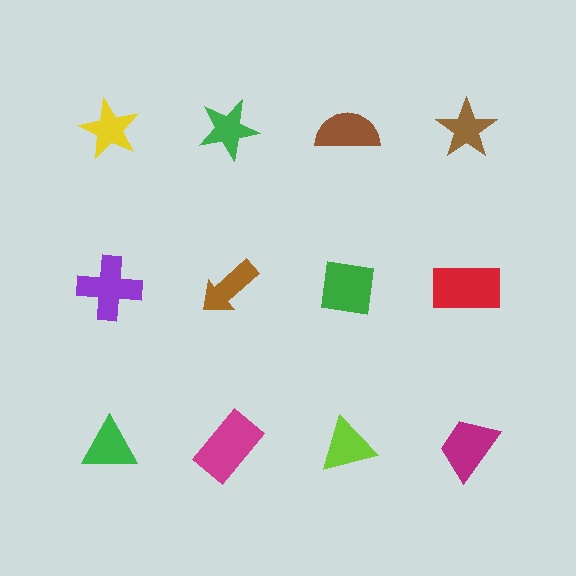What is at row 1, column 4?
A brown star.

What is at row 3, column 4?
A magenta trapezoid.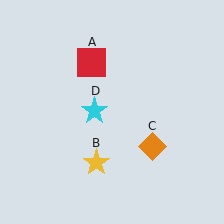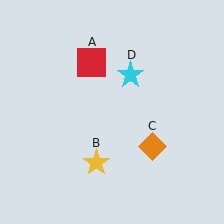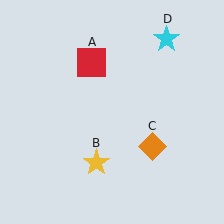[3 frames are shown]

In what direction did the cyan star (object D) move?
The cyan star (object D) moved up and to the right.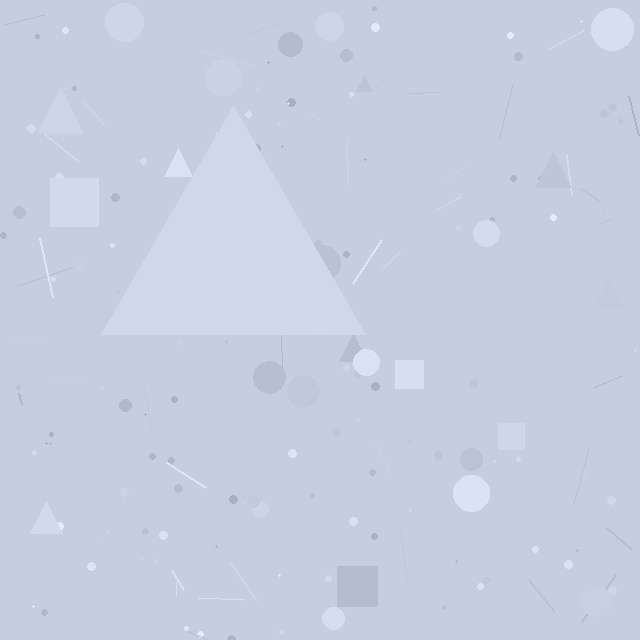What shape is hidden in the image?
A triangle is hidden in the image.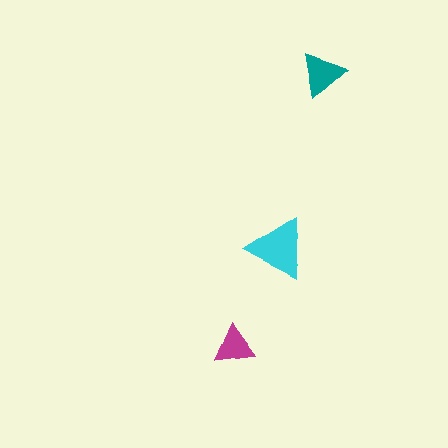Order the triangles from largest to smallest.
the cyan one, the teal one, the magenta one.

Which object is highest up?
The teal triangle is topmost.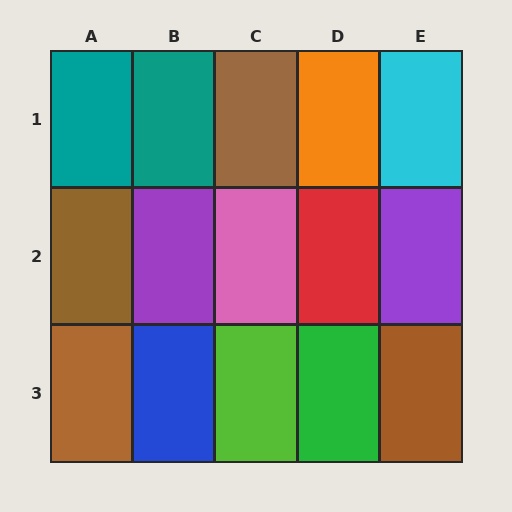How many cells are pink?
1 cell is pink.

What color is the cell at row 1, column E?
Cyan.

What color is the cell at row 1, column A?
Teal.